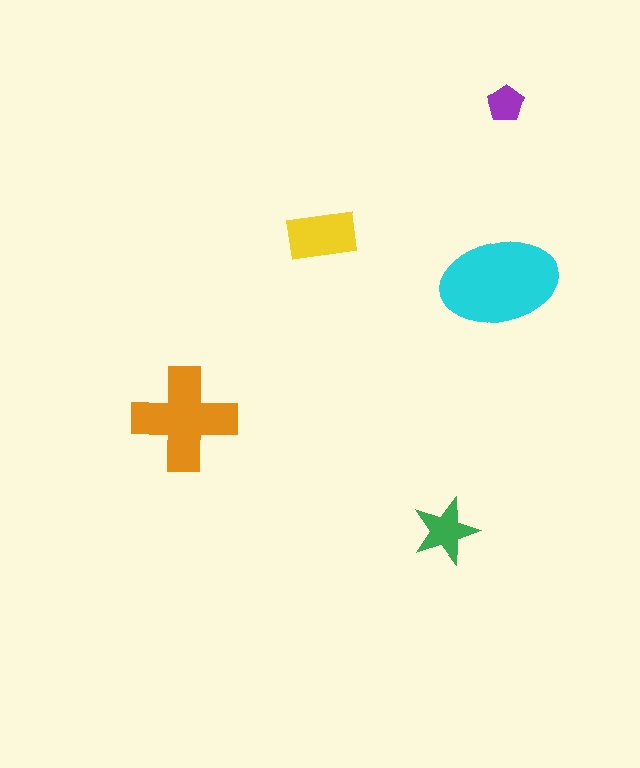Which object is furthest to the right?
The purple pentagon is rightmost.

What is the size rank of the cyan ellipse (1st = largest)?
1st.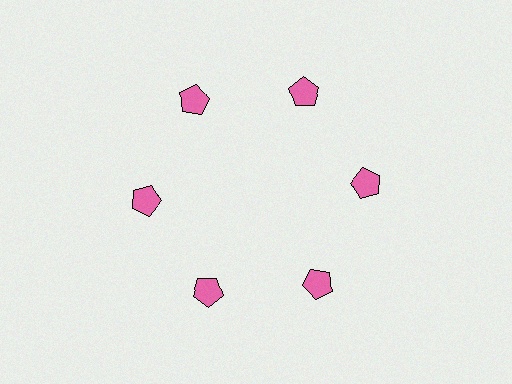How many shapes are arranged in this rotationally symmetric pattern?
There are 6 shapes, arranged in 6 groups of 1.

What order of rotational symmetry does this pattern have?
This pattern has 6-fold rotational symmetry.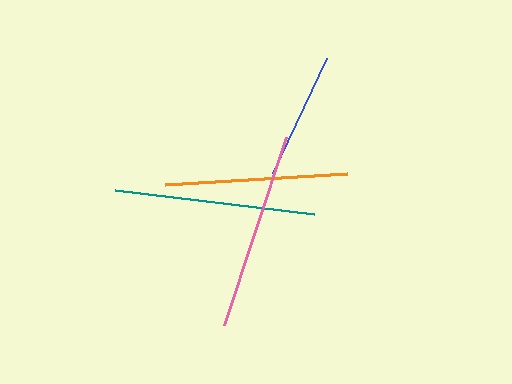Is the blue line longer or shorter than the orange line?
The orange line is longer than the blue line.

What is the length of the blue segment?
The blue segment is approximately 127 pixels long.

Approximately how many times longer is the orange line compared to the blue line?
The orange line is approximately 1.4 times the length of the blue line.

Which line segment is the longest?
The teal line is the longest at approximately 200 pixels.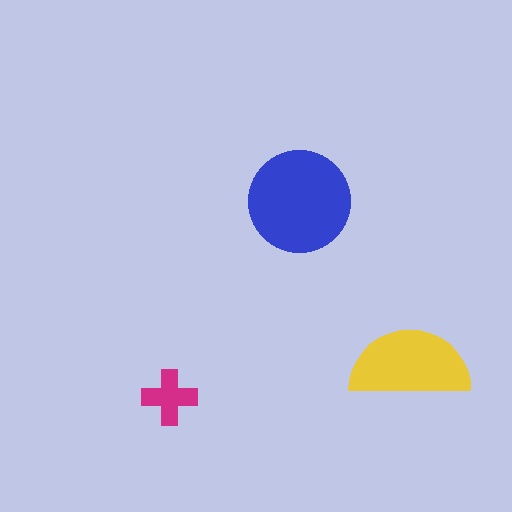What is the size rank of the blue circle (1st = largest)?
1st.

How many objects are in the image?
There are 3 objects in the image.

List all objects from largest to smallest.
The blue circle, the yellow semicircle, the magenta cross.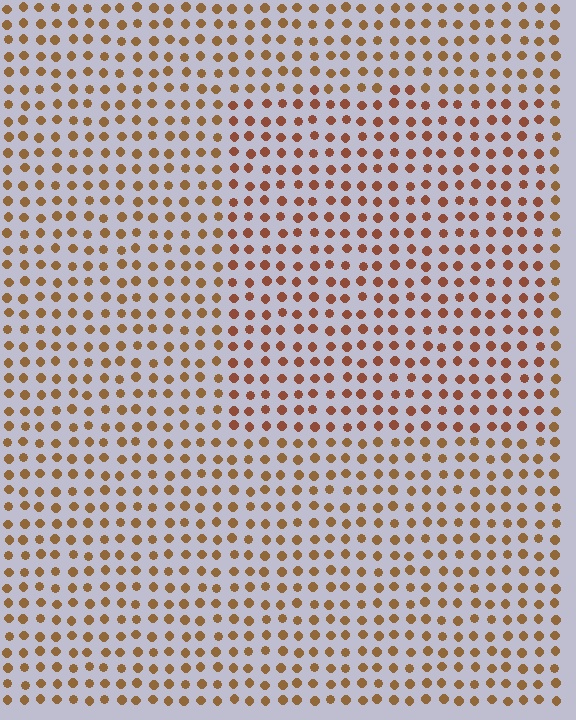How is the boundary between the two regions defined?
The boundary is defined purely by a slight shift in hue (about 19 degrees). Spacing, size, and orientation are identical on both sides.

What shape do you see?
I see a rectangle.